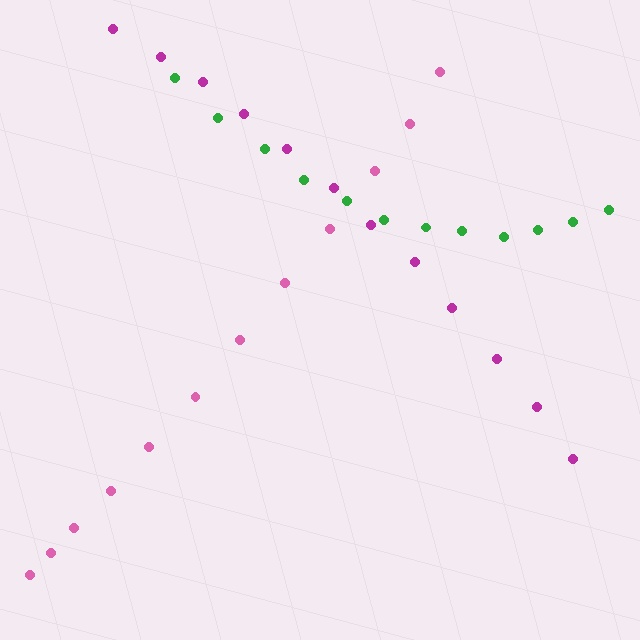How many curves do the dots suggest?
There are 3 distinct paths.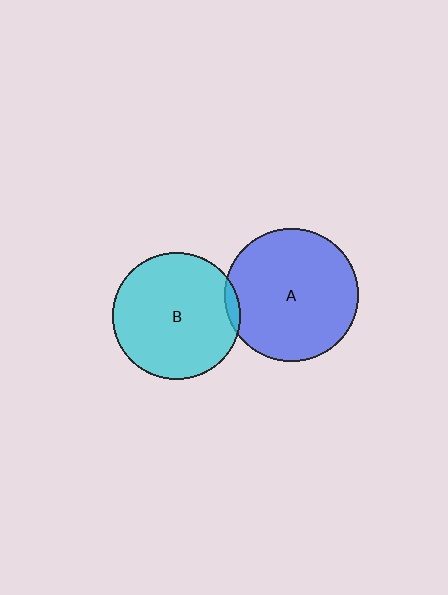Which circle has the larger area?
Circle A (blue).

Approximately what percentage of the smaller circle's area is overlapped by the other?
Approximately 5%.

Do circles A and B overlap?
Yes.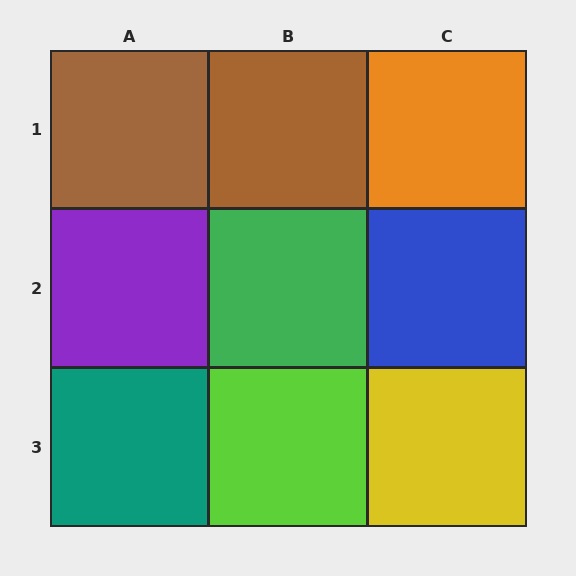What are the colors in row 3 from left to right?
Teal, lime, yellow.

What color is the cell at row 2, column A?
Purple.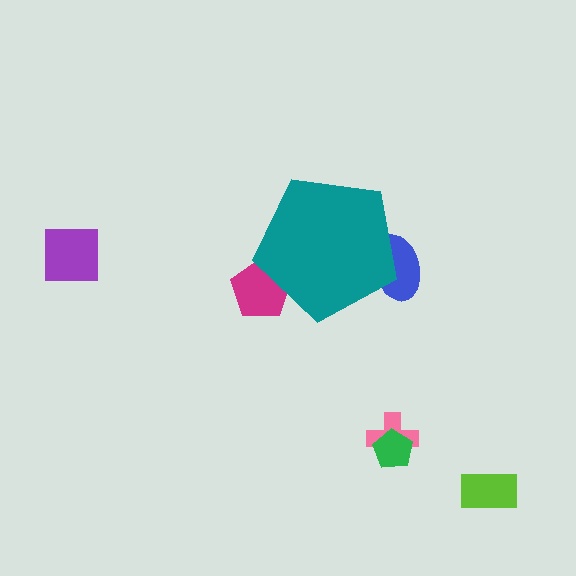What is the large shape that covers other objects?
A teal pentagon.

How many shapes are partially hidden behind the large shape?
2 shapes are partially hidden.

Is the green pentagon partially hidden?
No, the green pentagon is fully visible.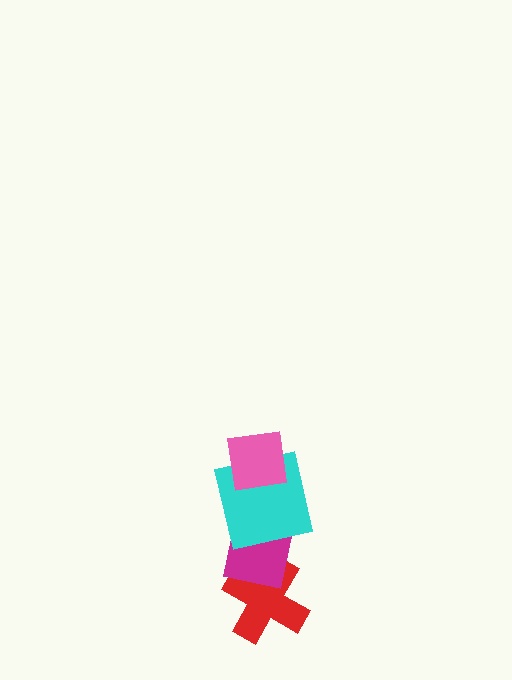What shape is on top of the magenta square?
The cyan square is on top of the magenta square.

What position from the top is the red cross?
The red cross is 4th from the top.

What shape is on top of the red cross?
The magenta square is on top of the red cross.